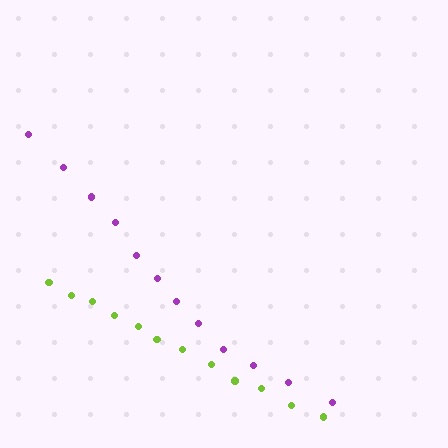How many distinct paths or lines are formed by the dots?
There are 2 distinct paths.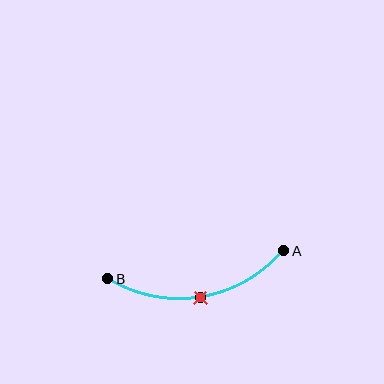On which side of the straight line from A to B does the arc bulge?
The arc bulges below the straight line connecting A and B.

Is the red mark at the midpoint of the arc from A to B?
Yes. The red mark lies on the arc at equal arc-length from both A and B — it is the arc midpoint.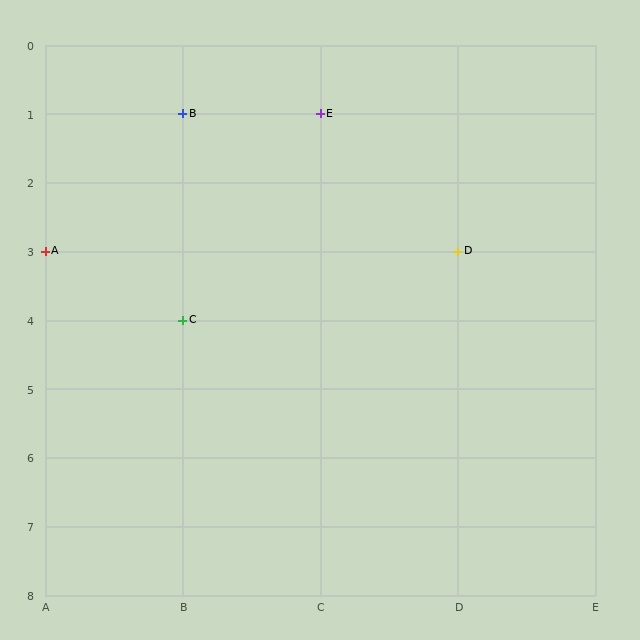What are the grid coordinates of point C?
Point C is at grid coordinates (B, 4).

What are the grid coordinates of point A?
Point A is at grid coordinates (A, 3).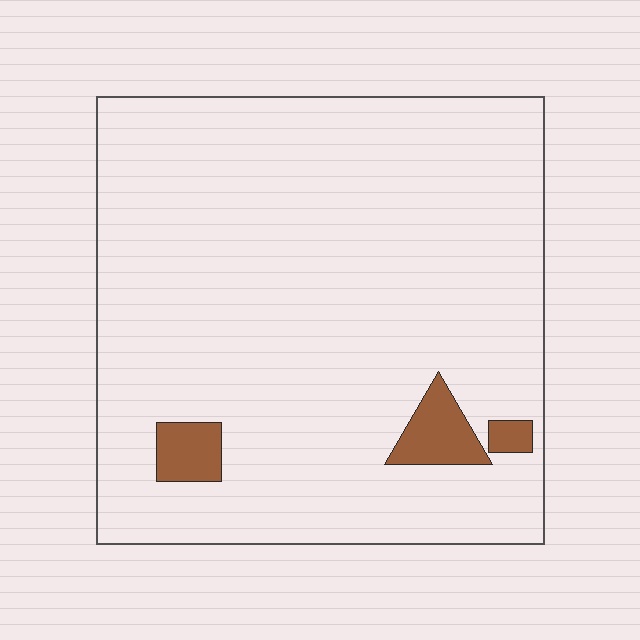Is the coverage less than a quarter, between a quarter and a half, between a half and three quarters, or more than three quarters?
Less than a quarter.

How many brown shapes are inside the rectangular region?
3.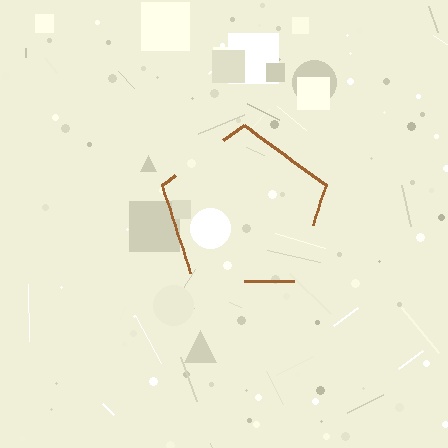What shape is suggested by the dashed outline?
The dashed outline suggests a pentagon.